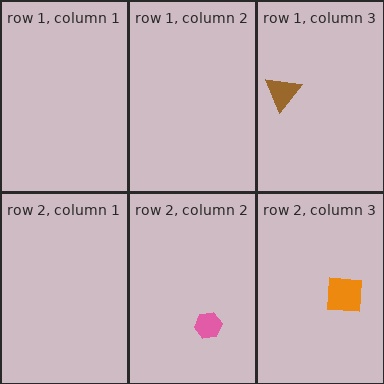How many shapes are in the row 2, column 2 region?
1.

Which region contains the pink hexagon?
The row 2, column 2 region.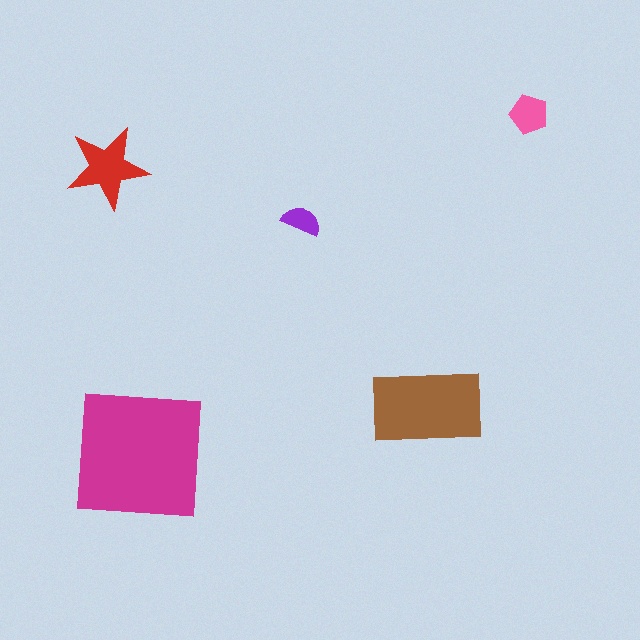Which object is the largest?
The magenta square.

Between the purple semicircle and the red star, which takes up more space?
The red star.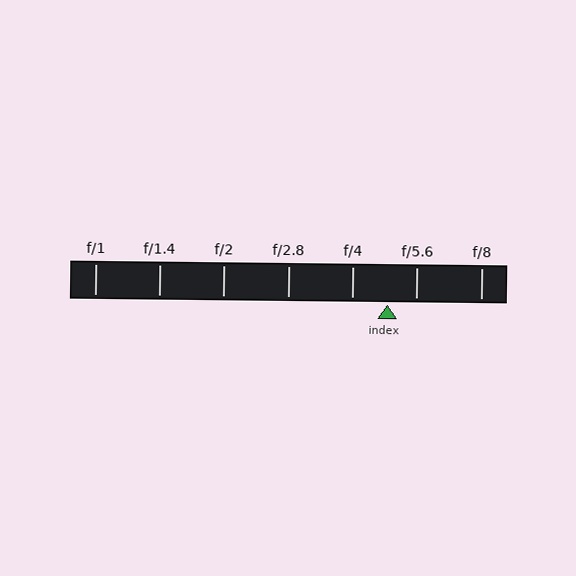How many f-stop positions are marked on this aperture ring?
There are 7 f-stop positions marked.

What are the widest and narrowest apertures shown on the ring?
The widest aperture shown is f/1 and the narrowest is f/8.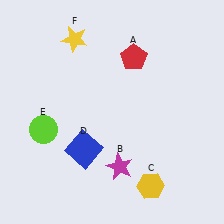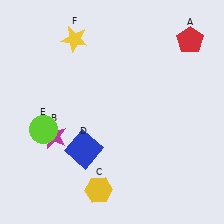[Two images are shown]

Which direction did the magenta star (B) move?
The magenta star (B) moved left.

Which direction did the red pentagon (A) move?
The red pentagon (A) moved right.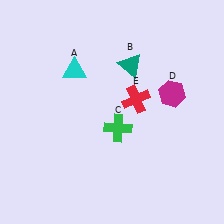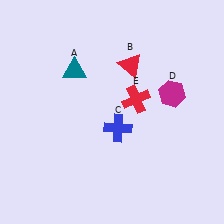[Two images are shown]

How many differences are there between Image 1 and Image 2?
There are 3 differences between the two images.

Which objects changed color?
A changed from cyan to teal. B changed from teal to red. C changed from green to blue.